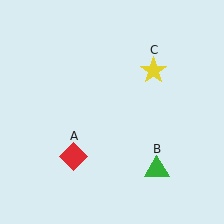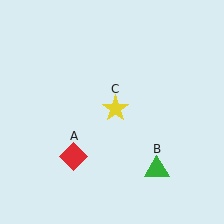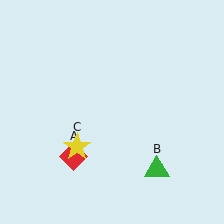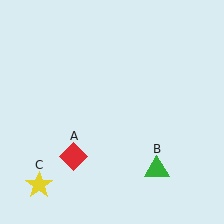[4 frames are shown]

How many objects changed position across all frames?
1 object changed position: yellow star (object C).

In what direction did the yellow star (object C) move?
The yellow star (object C) moved down and to the left.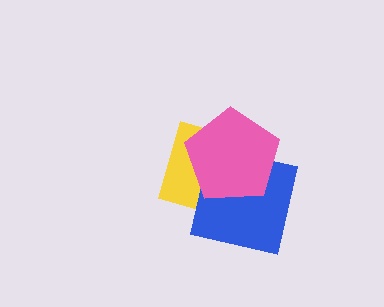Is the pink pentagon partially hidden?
No, no other shape covers it.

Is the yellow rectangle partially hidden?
Yes, it is partially covered by another shape.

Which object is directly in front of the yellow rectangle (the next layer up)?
The blue square is directly in front of the yellow rectangle.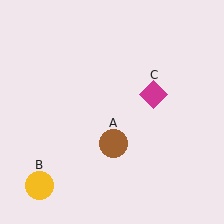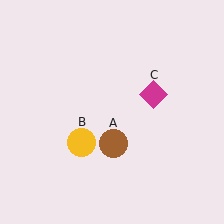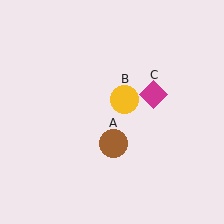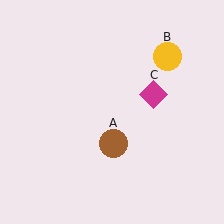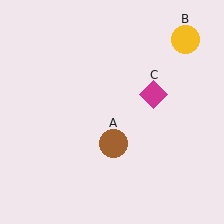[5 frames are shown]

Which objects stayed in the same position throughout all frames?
Brown circle (object A) and magenta diamond (object C) remained stationary.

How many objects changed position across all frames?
1 object changed position: yellow circle (object B).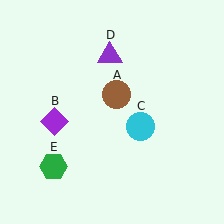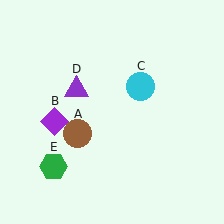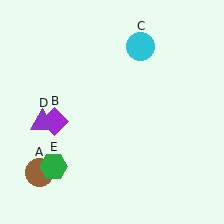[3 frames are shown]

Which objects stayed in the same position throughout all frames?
Purple diamond (object B) and green hexagon (object E) remained stationary.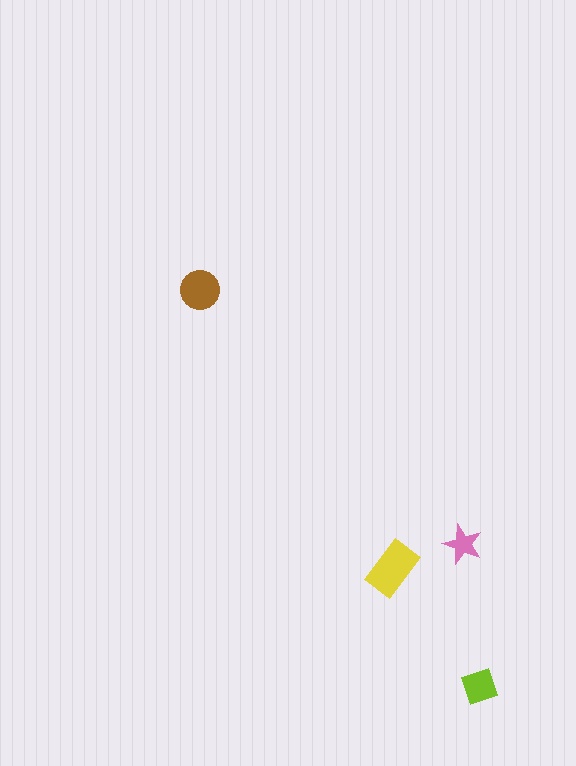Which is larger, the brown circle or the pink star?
The brown circle.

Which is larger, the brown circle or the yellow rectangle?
The yellow rectangle.